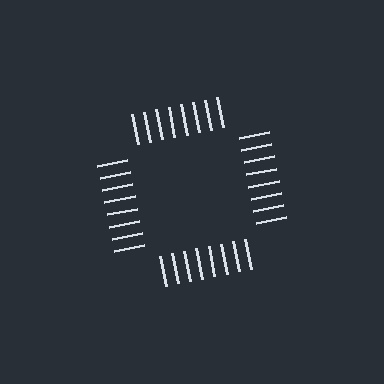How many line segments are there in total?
32 — 8 along each of the 4 edges.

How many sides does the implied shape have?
4 sides — the line-ends trace a square.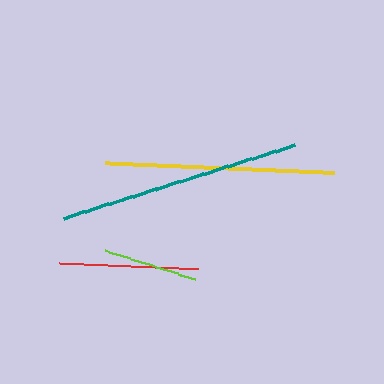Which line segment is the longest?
The teal line is the longest at approximately 242 pixels.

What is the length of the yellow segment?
The yellow segment is approximately 229 pixels long.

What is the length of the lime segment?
The lime segment is approximately 95 pixels long.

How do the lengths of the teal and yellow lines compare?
The teal and yellow lines are approximately the same length.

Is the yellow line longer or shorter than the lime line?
The yellow line is longer than the lime line.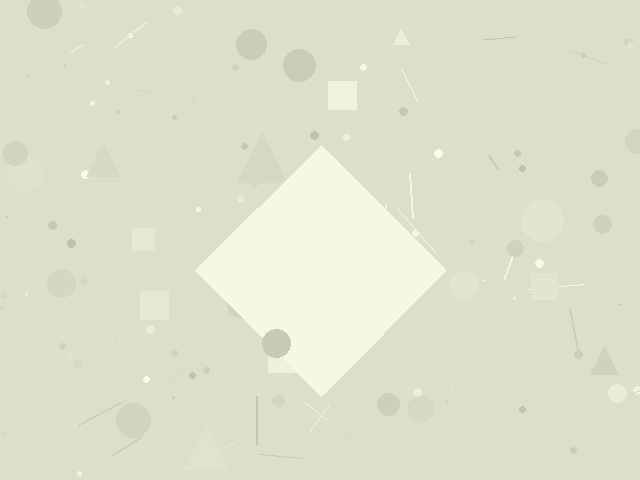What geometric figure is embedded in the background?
A diamond is embedded in the background.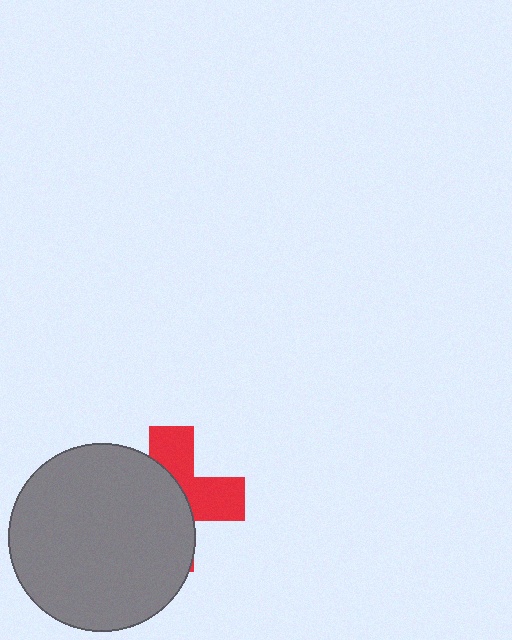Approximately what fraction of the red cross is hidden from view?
Roughly 58% of the red cross is hidden behind the gray circle.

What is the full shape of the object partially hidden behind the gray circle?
The partially hidden object is a red cross.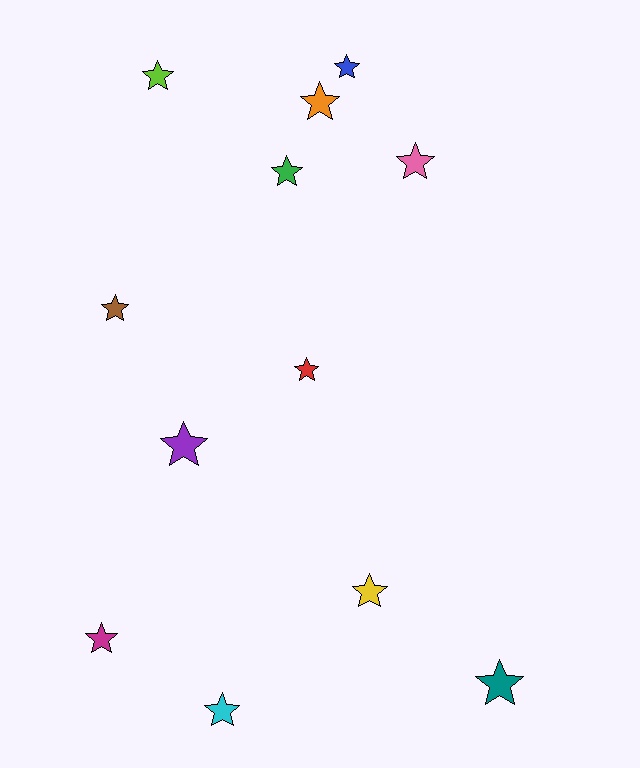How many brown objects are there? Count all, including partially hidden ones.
There is 1 brown object.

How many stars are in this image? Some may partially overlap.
There are 12 stars.